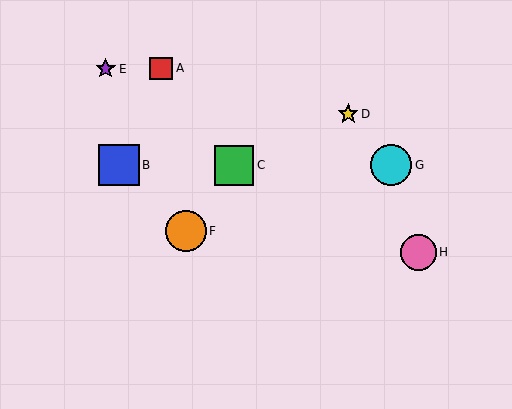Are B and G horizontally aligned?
Yes, both are at y≈165.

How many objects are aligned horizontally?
3 objects (B, C, G) are aligned horizontally.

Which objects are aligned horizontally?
Objects B, C, G are aligned horizontally.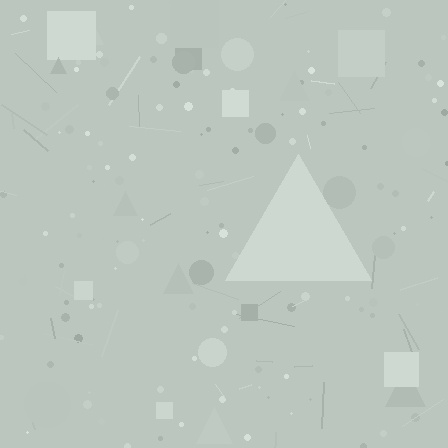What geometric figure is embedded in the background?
A triangle is embedded in the background.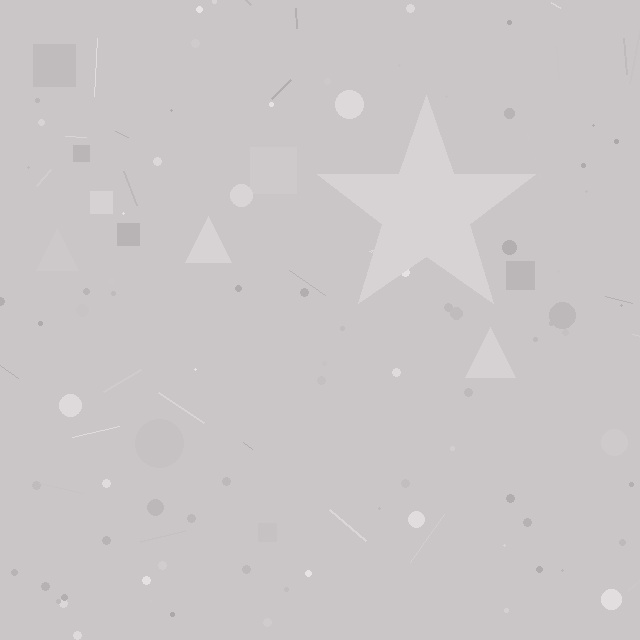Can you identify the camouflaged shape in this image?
The camouflaged shape is a star.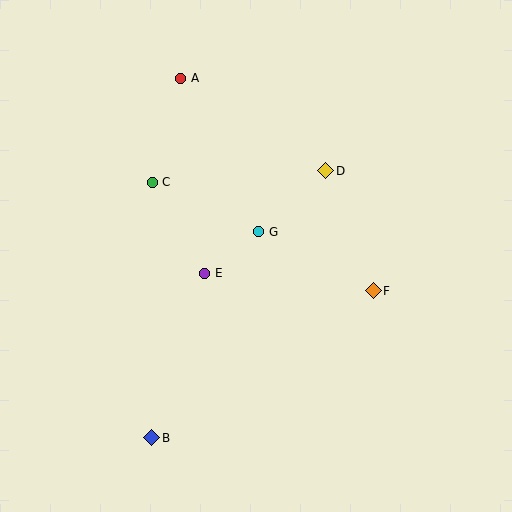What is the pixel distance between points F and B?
The distance between F and B is 266 pixels.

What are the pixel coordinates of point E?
Point E is at (205, 273).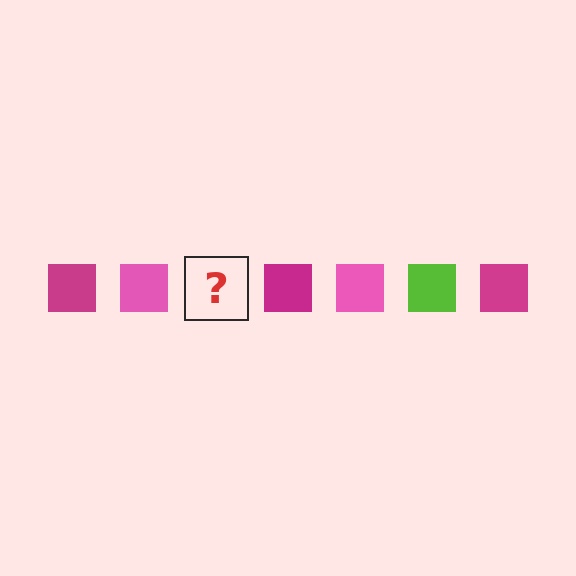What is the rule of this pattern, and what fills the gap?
The rule is that the pattern cycles through magenta, pink, lime squares. The gap should be filled with a lime square.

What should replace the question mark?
The question mark should be replaced with a lime square.